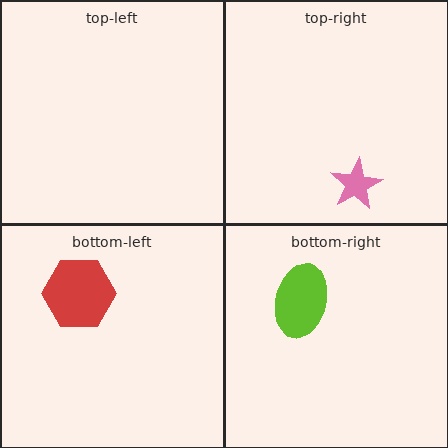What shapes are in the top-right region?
The pink star.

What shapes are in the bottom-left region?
The red hexagon.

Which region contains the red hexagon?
The bottom-left region.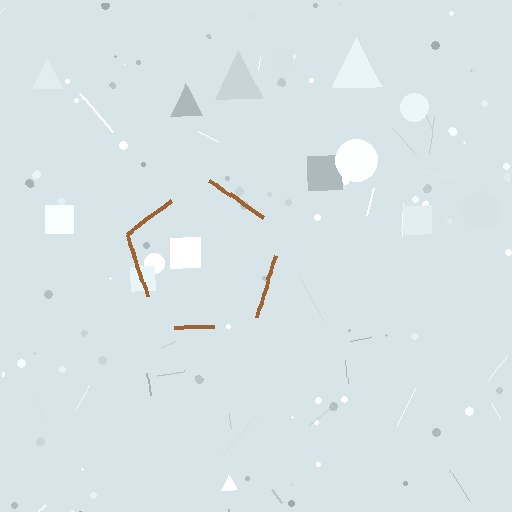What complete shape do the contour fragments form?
The contour fragments form a pentagon.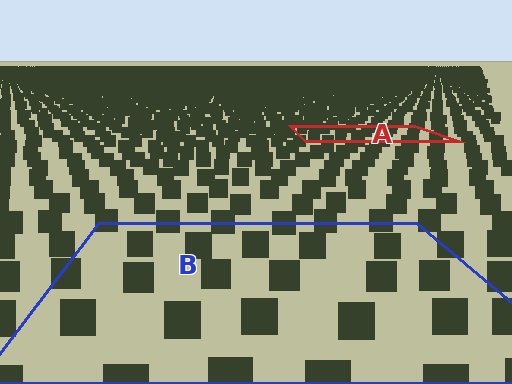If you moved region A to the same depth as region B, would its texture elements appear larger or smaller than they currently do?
They would appear larger. At a closer depth, the same texture elements are projected at a bigger on-screen size.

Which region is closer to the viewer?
Region B is closer. The texture elements there are larger and more spread out.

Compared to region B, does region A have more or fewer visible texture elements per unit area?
Region A has more texture elements per unit area — they are packed more densely because it is farther away.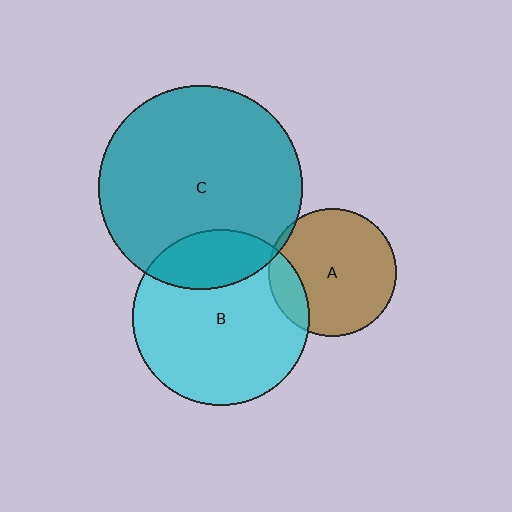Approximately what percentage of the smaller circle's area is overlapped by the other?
Approximately 25%.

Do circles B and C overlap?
Yes.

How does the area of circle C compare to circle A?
Approximately 2.6 times.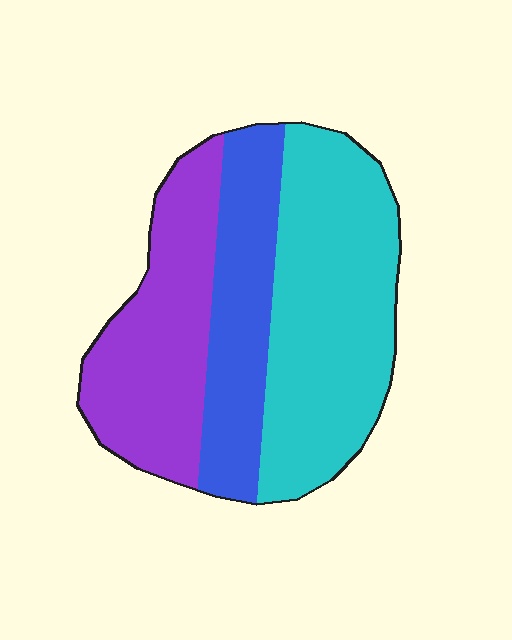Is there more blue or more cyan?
Cyan.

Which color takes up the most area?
Cyan, at roughly 45%.